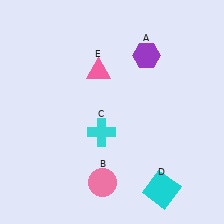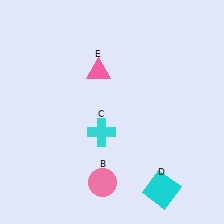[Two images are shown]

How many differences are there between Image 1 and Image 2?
There is 1 difference between the two images.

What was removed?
The purple hexagon (A) was removed in Image 2.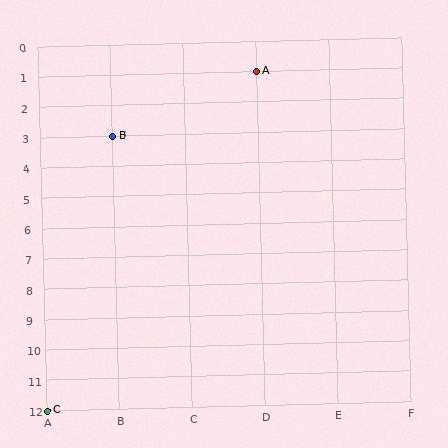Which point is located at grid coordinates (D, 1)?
Point A is at (D, 1).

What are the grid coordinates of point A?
Point A is at grid coordinates (D, 1).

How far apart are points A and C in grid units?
Points A and C are 3 columns and 11 rows apart (about 11.4 grid units diagonally).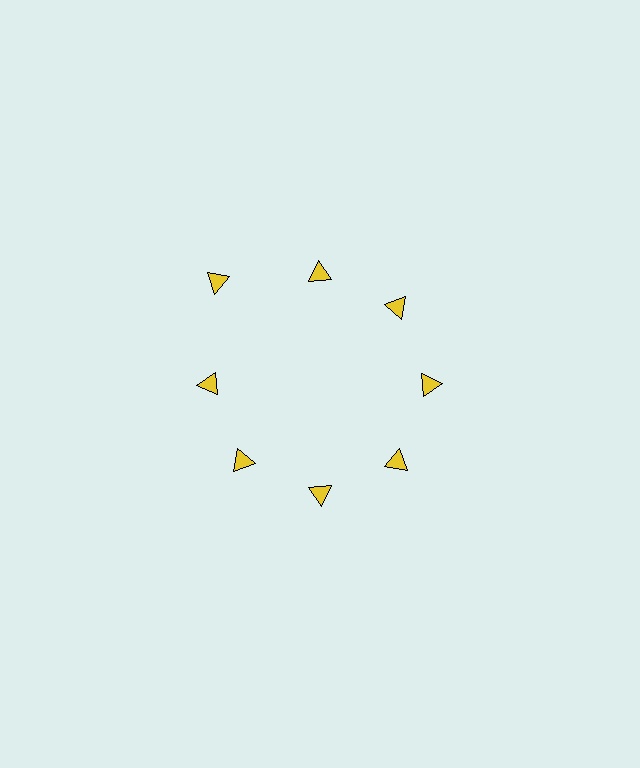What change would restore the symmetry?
The symmetry would be restored by moving it inward, back onto the ring so that all 8 triangles sit at equal angles and equal distance from the center.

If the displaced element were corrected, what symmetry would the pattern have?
It would have 8-fold rotational symmetry — the pattern would map onto itself every 45 degrees.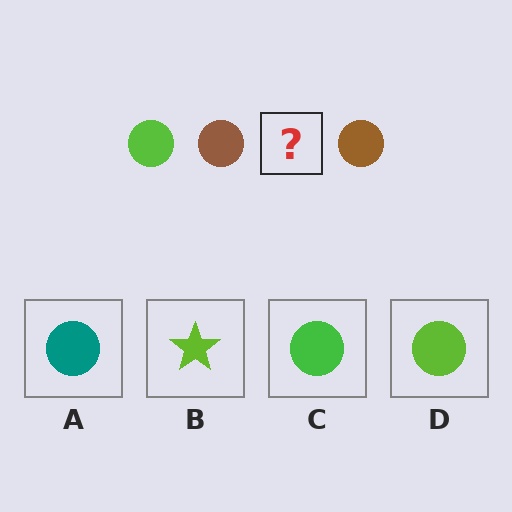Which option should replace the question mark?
Option D.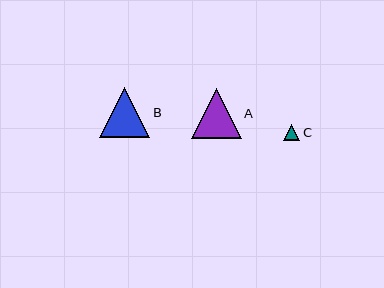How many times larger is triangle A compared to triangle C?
Triangle A is approximately 3.2 times the size of triangle C.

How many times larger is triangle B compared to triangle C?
Triangle B is approximately 3.2 times the size of triangle C.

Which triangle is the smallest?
Triangle C is the smallest with a size of approximately 16 pixels.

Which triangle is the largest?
Triangle B is the largest with a size of approximately 50 pixels.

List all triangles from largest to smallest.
From largest to smallest: B, A, C.